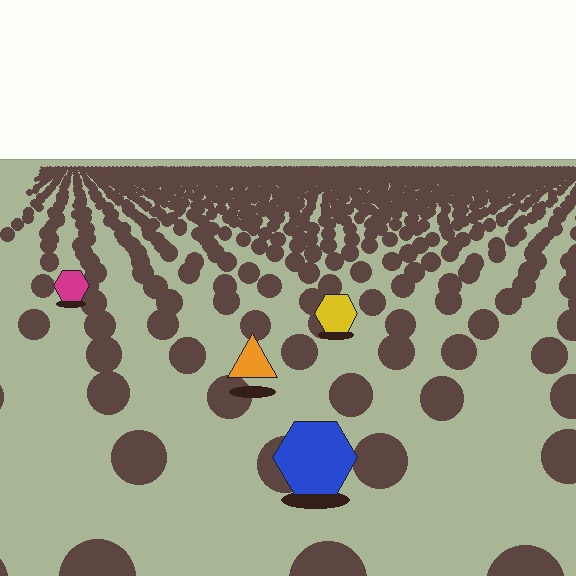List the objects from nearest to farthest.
From nearest to farthest: the blue hexagon, the orange triangle, the yellow hexagon, the magenta hexagon.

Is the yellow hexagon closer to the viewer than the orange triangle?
No. The orange triangle is closer — you can tell from the texture gradient: the ground texture is coarser near it.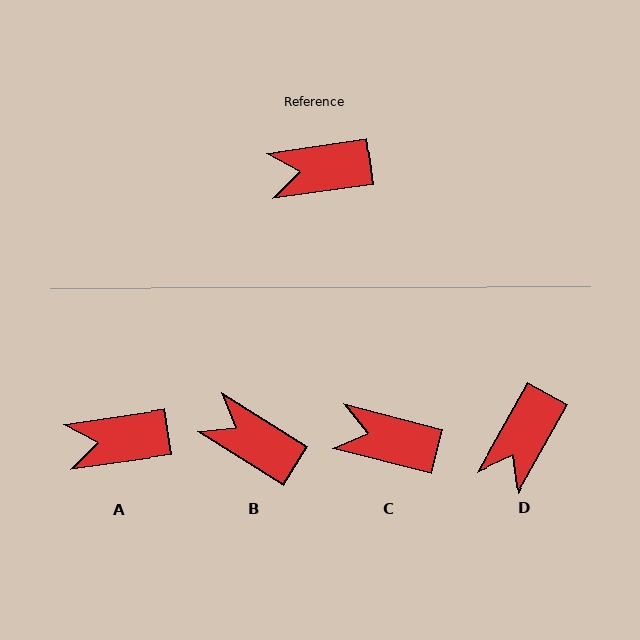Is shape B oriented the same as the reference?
No, it is off by about 40 degrees.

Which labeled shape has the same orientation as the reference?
A.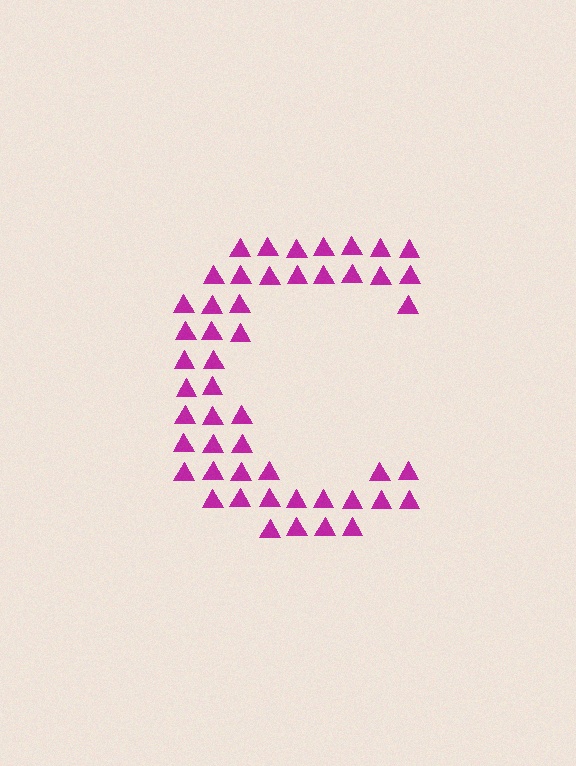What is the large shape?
The large shape is the letter C.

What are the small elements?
The small elements are triangles.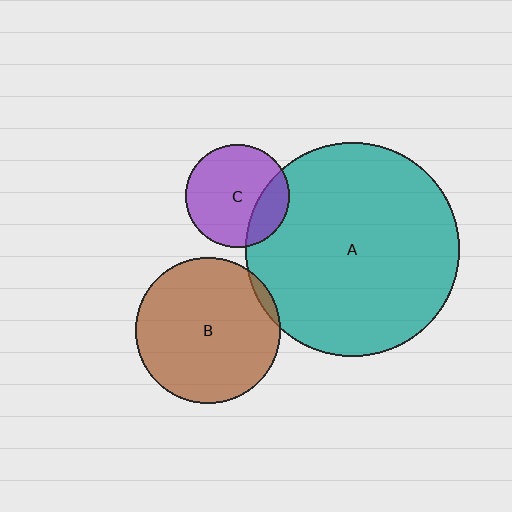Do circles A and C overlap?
Yes.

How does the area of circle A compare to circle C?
Approximately 4.3 times.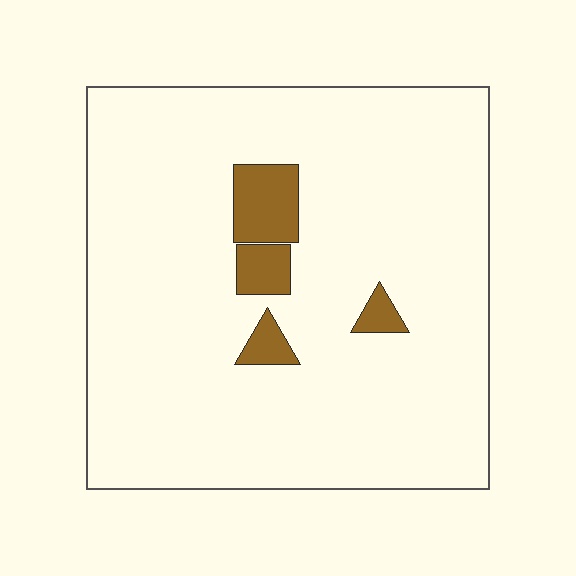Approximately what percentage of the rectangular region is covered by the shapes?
Approximately 5%.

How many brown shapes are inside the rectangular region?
4.